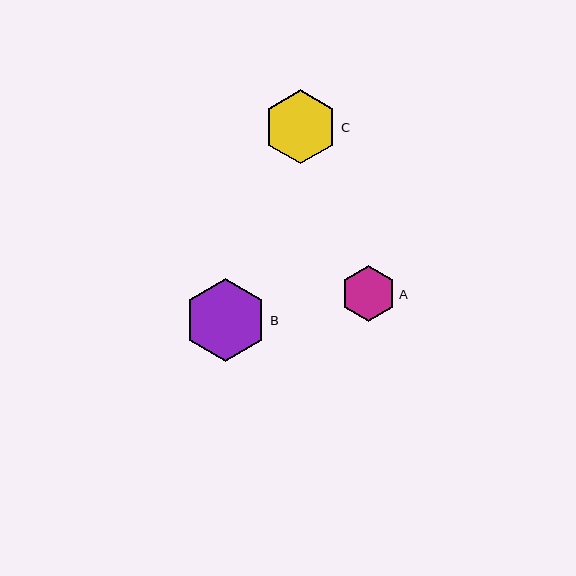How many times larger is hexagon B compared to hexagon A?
Hexagon B is approximately 1.5 times the size of hexagon A.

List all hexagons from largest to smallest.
From largest to smallest: B, C, A.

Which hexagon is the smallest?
Hexagon A is the smallest with a size of approximately 56 pixels.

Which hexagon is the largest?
Hexagon B is the largest with a size of approximately 82 pixels.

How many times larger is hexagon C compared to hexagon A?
Hexagon C is approximately 1.3 times the size of hexagon A.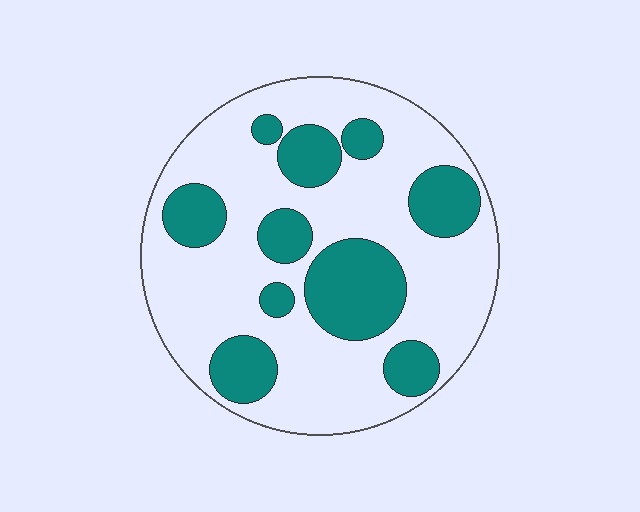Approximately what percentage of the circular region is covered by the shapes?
Approximately 30%.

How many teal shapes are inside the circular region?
10.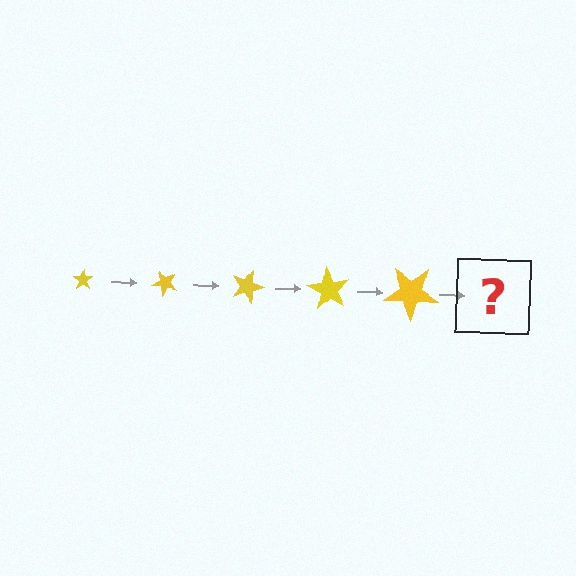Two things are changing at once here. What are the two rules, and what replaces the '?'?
The two rules are that the star grows larger each step and it rotates 45 degrees each step. The '?' should be a star, larger than the previous one and rotated 225 degrees from the start.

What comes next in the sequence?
The next element should be a star, larger than the previous one and rotated 225 degrees from the start.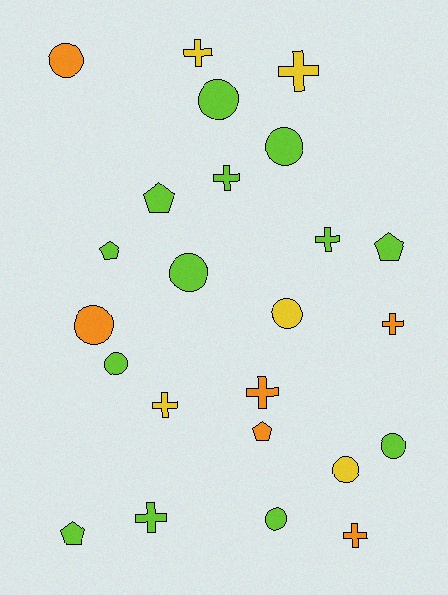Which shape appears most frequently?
Circle, with 10 objects.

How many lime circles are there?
There are 6 lime circles.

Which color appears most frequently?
Lime, with 13 objects.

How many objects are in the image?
There are 24 objects.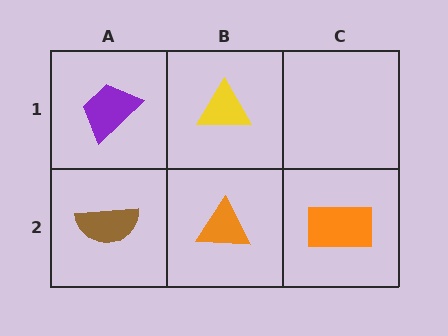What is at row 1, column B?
A yellow triangle.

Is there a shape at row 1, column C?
No, that cell is empty.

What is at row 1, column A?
A purple trapezoid.